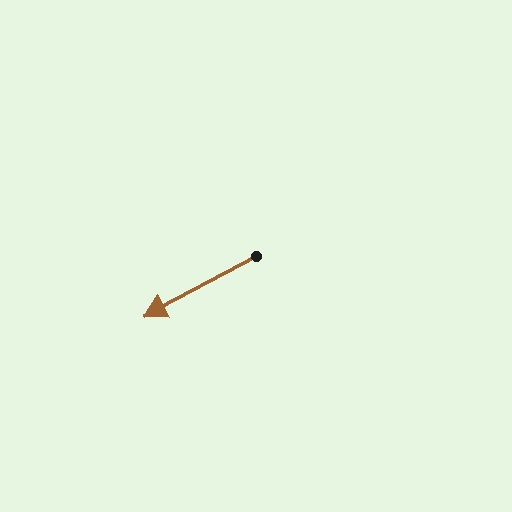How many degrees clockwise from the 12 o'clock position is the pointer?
Approximately 242 degrees.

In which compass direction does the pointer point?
Southwest.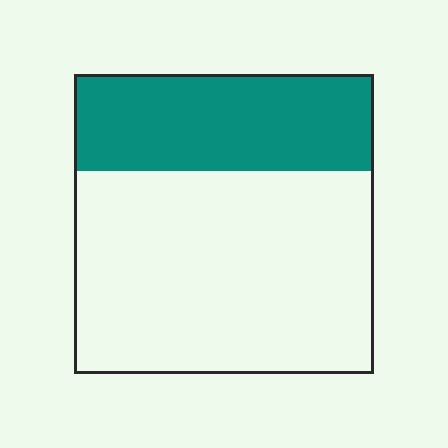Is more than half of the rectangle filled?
No.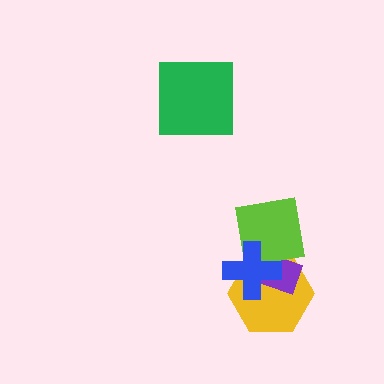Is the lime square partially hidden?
Yes, it is partially covered by another shape.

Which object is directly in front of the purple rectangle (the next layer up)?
The lime square is directly in front of the purple rectangle.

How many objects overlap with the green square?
0 objects overlap with the green square.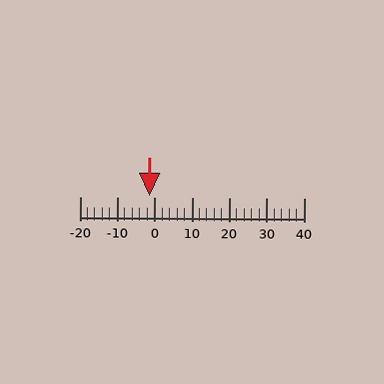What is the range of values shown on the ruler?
The ruler shows values from -20 to 40.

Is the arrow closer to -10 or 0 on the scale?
The arrow is closer to 0.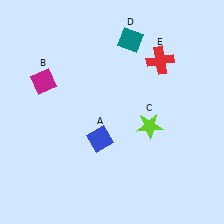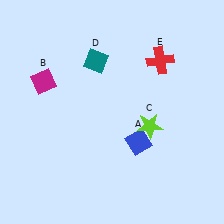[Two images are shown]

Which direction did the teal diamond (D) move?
The teal diamond (D) moved left.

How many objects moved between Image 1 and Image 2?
2 objects moved between the two images.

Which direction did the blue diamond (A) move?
The blue diamond (A) moved right.